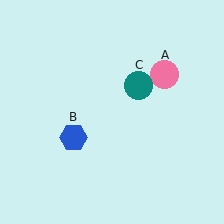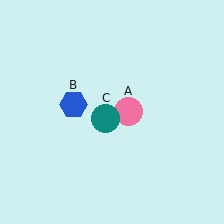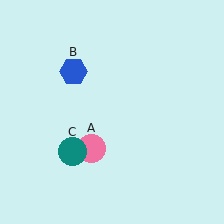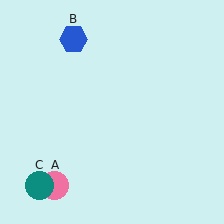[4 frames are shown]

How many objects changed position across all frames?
3 objects changed position: pink circle (object A), blue hexagon (object B), teal circle (object C).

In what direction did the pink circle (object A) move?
The pink circle (object A) moved down and to the left.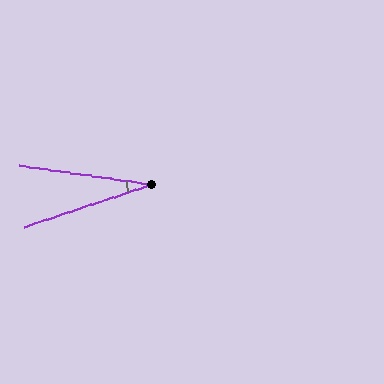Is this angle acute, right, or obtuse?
It is acute.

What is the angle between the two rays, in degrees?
Approximately 27 degrees.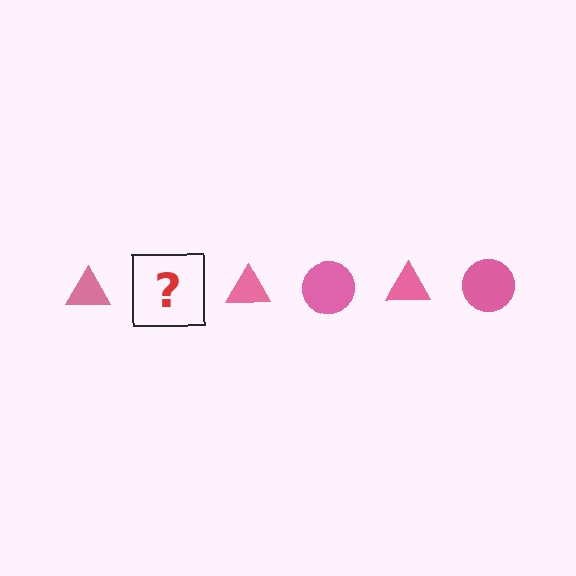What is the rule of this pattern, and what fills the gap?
The rule is that the pattern cycles through triangle, circle shapes in pink. The gap should be filled with a pink circle.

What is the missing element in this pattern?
The missing element is a pink circle.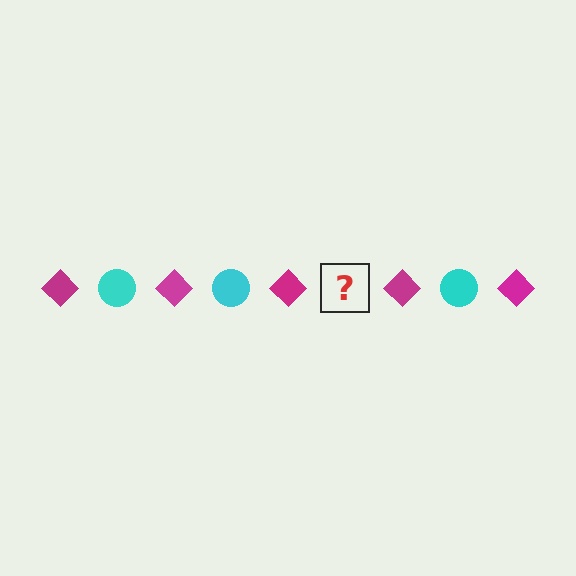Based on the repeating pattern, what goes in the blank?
The blank should be a cyan circle.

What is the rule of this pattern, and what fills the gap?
The rule is that the pattern alternates between magenta diamond and cyan circle. The gap should be filled with a cyan circle.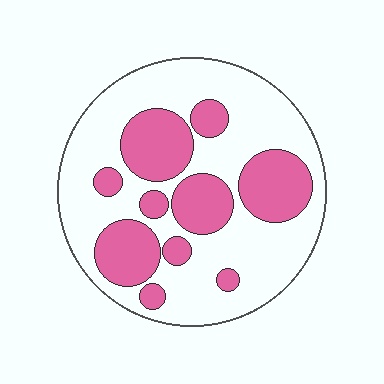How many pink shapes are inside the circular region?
10.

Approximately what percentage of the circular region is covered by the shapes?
Approximately 35%.